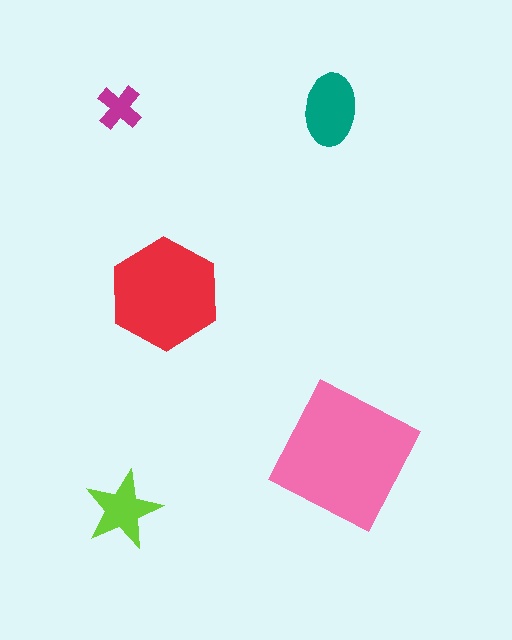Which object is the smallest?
The magenta cross.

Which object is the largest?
The pink square.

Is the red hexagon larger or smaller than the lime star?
Larger.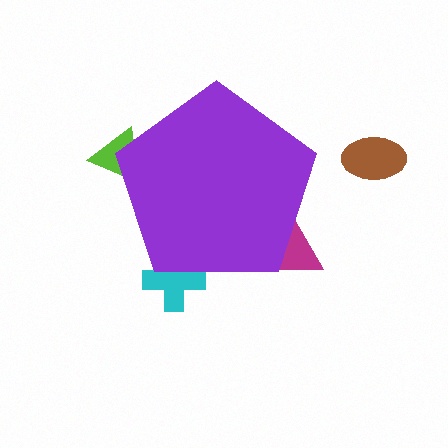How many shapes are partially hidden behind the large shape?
3 shapes are partially hidden.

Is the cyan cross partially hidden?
Yes, the cyan cross is partially hidden behind the purple pentagon.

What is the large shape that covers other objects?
A purple pentagon.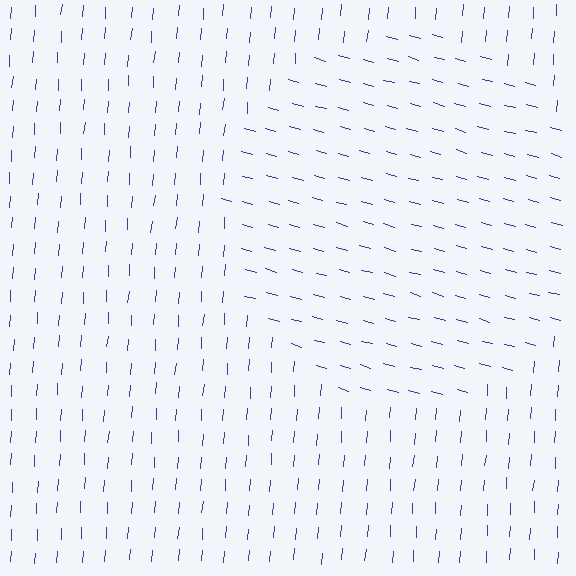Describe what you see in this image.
The image is filled with small blue line segments. A circle region in the image has lines oriented differently from the surrounding lines, creating a visible texture boundary.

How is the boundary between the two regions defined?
The boundary is defined purely by a change in line orientation (approximately 79 degrees difference). All lines are the same color and thickness.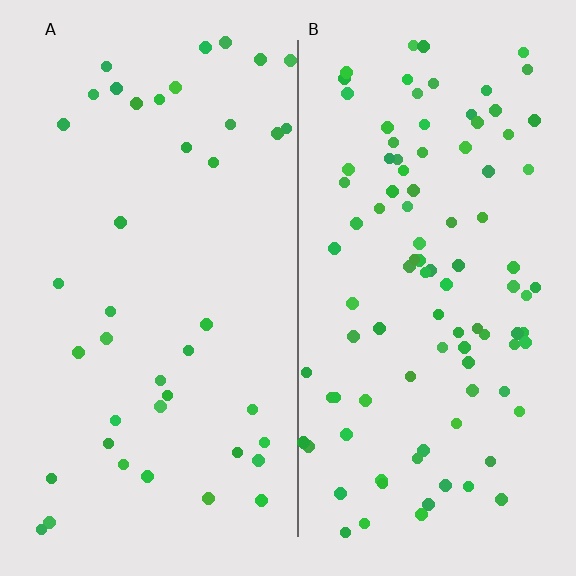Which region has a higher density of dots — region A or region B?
B (the right).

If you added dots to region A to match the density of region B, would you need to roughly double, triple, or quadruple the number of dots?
Approximately double.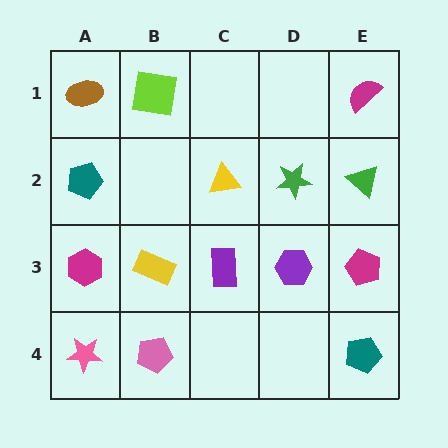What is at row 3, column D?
A purple hexagon.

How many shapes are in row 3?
5 shapes.